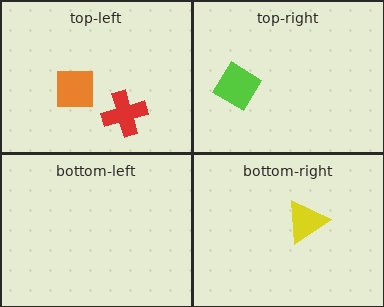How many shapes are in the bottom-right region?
1.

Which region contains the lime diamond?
The top-right region.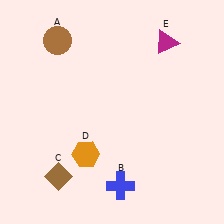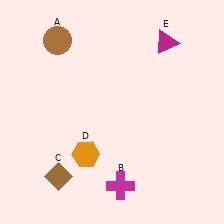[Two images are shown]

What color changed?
The cross (B) changed from blue in Image 1 to magenta in Image 2.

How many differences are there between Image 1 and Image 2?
There is 1 difference between the two images.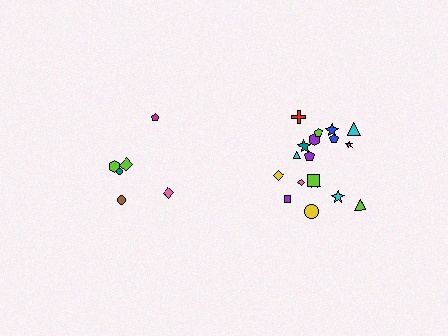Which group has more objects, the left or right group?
The right group.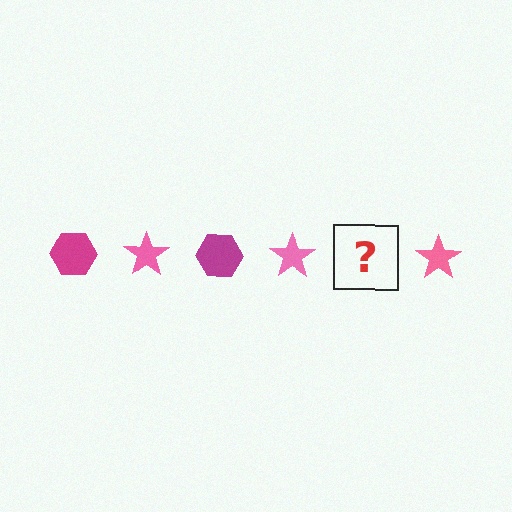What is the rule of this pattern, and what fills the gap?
The rule is that the pattern alternates between magenta hexagon and pink star. The gap should be filled with a magenta hexagon.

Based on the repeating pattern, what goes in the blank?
The blank should be a magenta hexagon.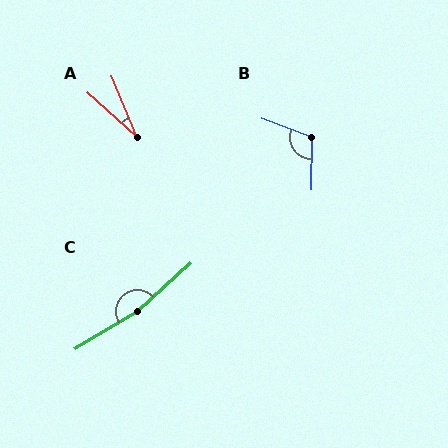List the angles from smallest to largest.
A (26°), B (111°), C (169°).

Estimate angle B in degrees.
Approximately 111 degrees.